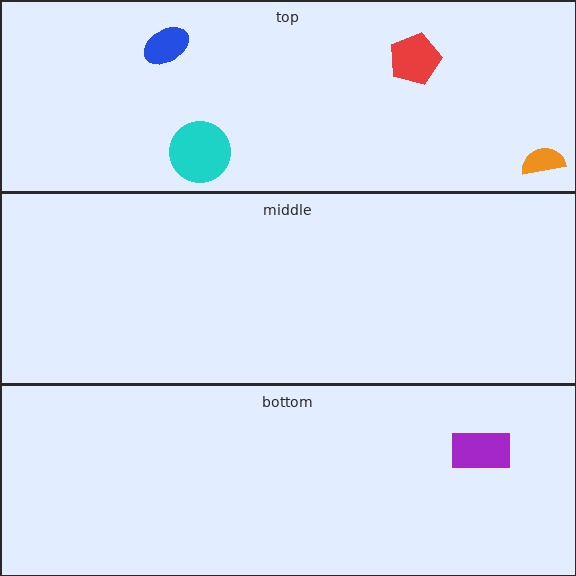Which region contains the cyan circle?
The top region.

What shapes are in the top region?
The blue ellipse, the orange semicircle, the cyan circle, the red pentagon.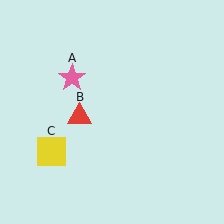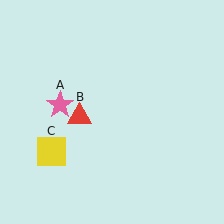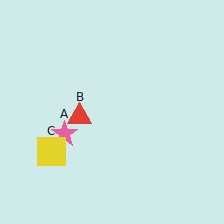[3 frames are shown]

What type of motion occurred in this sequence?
The pink star (object A) rotated counterclockwise around the center of the scene.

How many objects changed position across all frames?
1 object changed position: pink star (object A).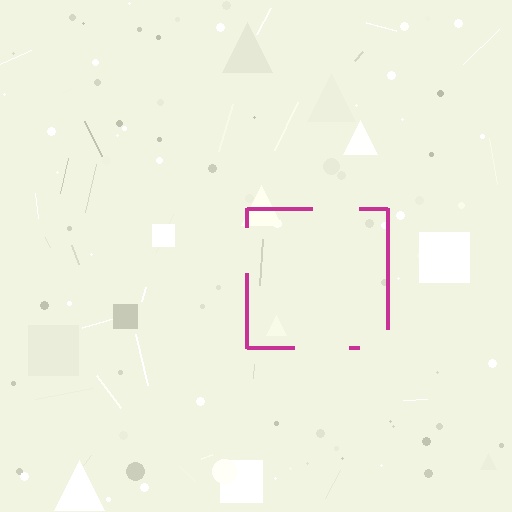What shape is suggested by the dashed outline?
The dashed outline suggests a square.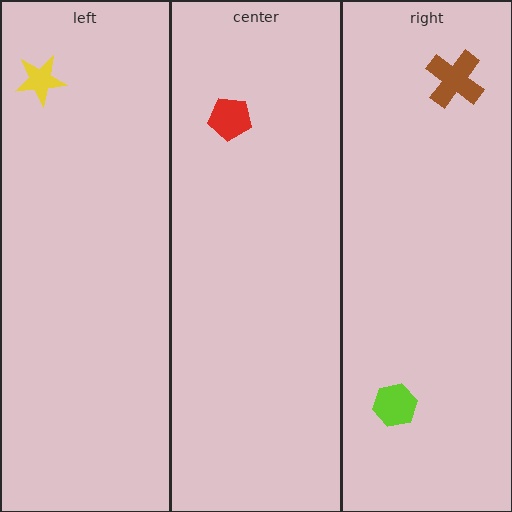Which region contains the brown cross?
The right region.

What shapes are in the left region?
The yellow star.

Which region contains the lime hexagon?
The right region.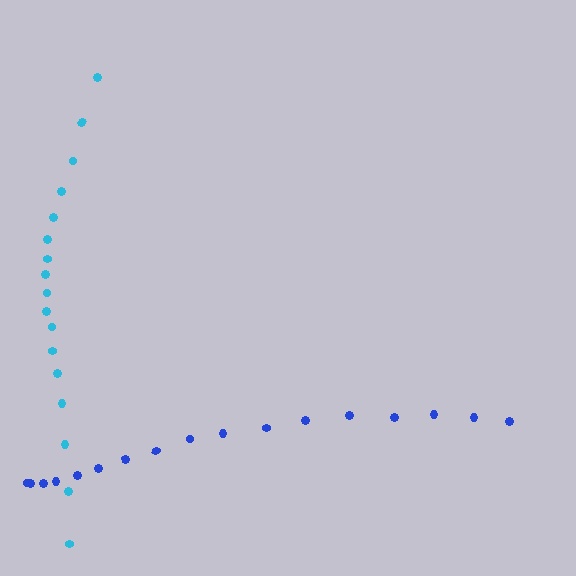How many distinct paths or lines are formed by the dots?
There are 2 distinct paths.